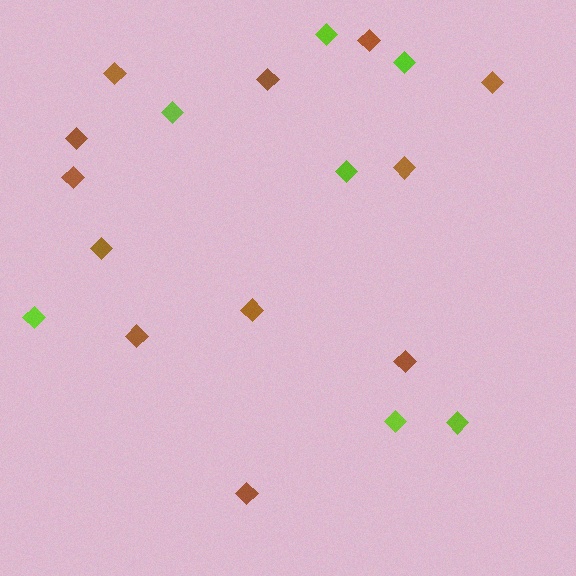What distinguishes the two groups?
There are 2 groups: one group of lime diamonds (7) and one group of brown diamonds (12).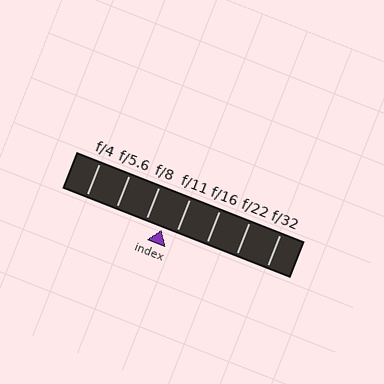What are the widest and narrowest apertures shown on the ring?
The widest aperture shown is f/4 and the narrowest is f/32.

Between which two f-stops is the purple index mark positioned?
The index mark is between f/8 and f/11.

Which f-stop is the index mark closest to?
The index mark is closest to f/11.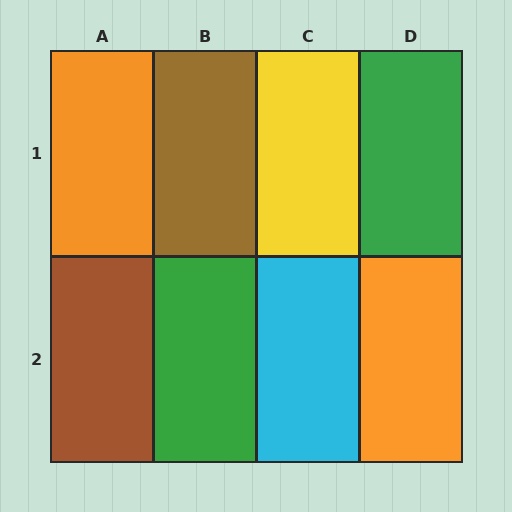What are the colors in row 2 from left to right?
Brown, green, cyan, orange.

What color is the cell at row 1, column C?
Yellow.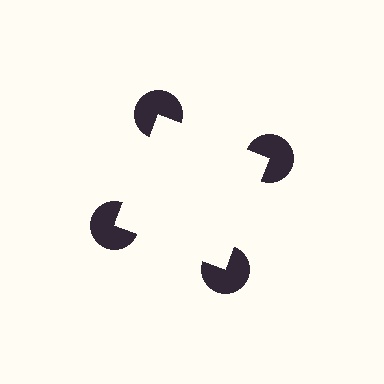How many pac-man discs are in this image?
There are 4 — one at each vertex of the illusory square.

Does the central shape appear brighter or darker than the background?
It typically appears slightly brighter than the background, even though no actual brightness change is drawn.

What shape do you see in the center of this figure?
An illusory square — its edges are inferred from the aligned wedge cuts in the pac-man discs, not physically drawn.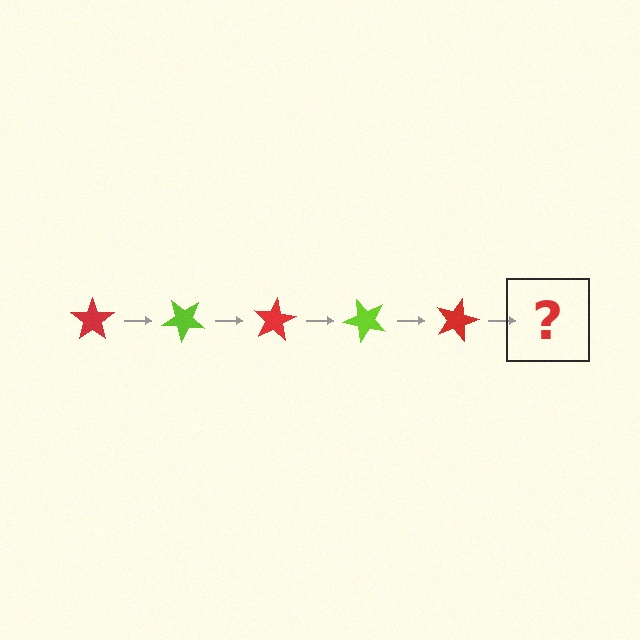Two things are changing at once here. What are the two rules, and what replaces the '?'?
The two rules are that it rotates 40 degrees each step and the color cycles through red and lime. The '?' should be a lime star, rotated 200 degrees from the start.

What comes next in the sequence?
The next element should be a lime star, rotated 200 degrees from the start.